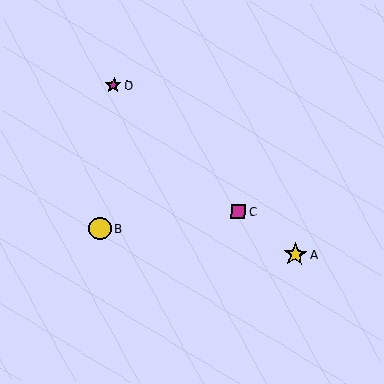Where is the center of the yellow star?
The center of the yellow star is at (295, 255).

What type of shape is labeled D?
Shape D is a magenta star.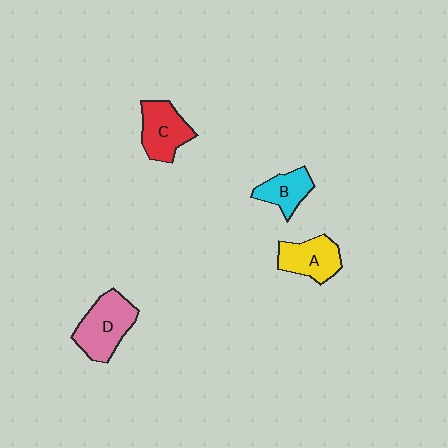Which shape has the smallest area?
Shape B (cyan).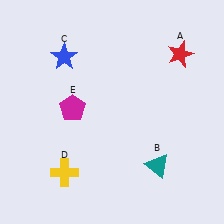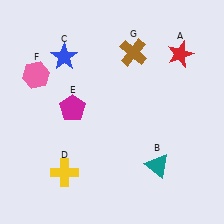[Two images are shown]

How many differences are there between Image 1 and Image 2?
There are 2 differences between the two images.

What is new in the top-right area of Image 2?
A brown cross (G) was added in the top-right area of Image 2.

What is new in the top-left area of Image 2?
A pink hexagon (F) was added in the top-left area of Image 2.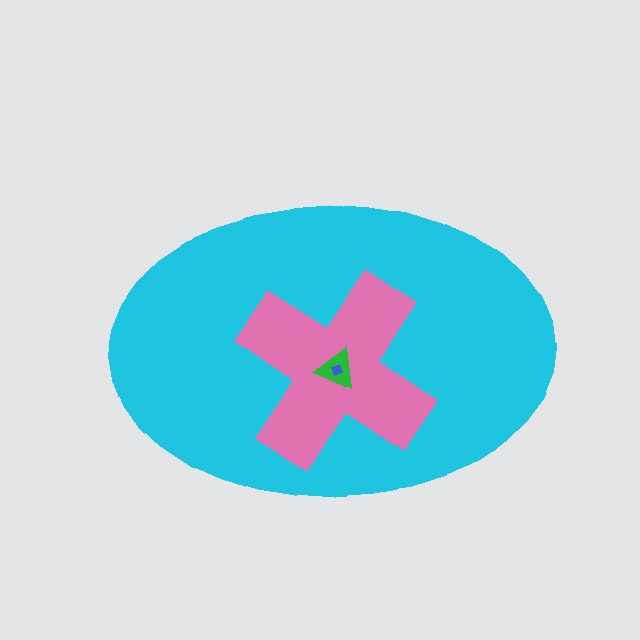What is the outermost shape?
The cyan ellipse.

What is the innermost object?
The blue diamond.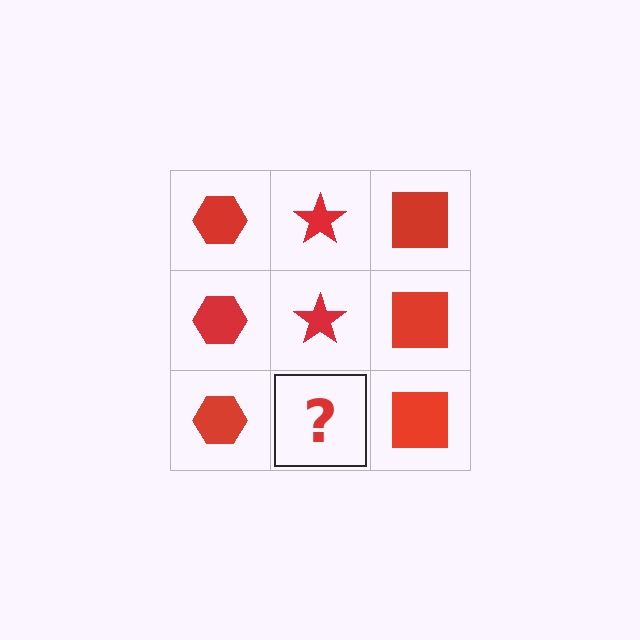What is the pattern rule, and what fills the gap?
The rule is that each column has a consistent shape. The gap should be filled with a red star.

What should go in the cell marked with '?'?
The missing cell should contain a red star.